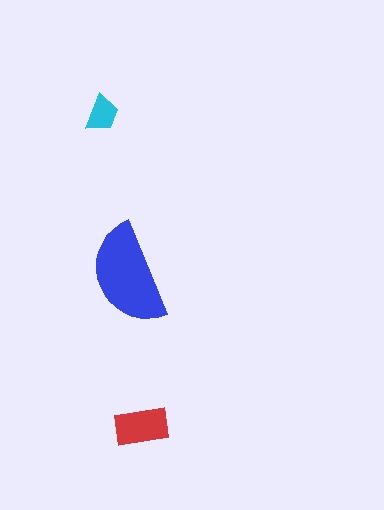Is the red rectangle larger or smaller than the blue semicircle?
Smaller.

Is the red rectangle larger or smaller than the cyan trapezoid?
Larger.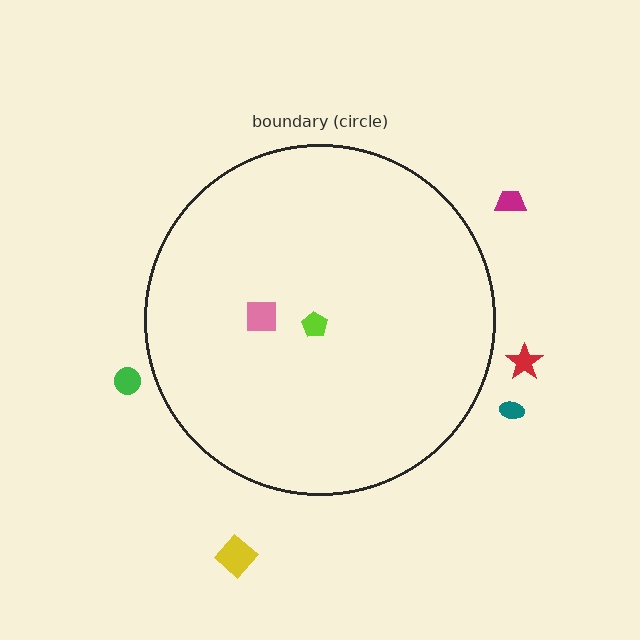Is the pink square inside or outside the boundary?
Inside.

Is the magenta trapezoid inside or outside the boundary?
Outside.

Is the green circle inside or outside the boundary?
Outside.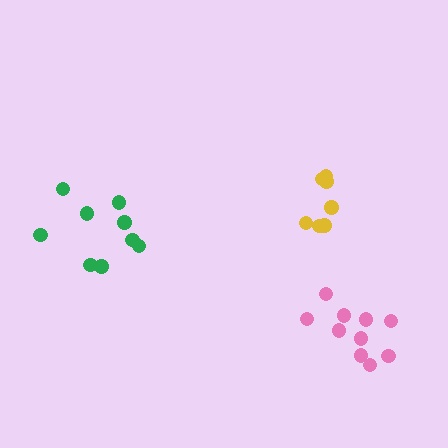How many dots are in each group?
Group 1: 7 dots, Group 2: 9 dots, Group 3: 10 dots (26 total).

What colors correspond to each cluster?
The clusters are colored: yellow, green, pink.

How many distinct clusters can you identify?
There are 3 distinct clusters.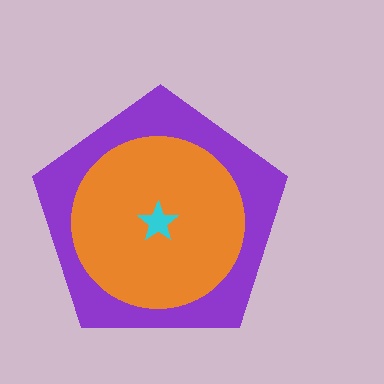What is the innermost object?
The cyan star.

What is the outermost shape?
The purple pentagon.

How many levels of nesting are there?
3.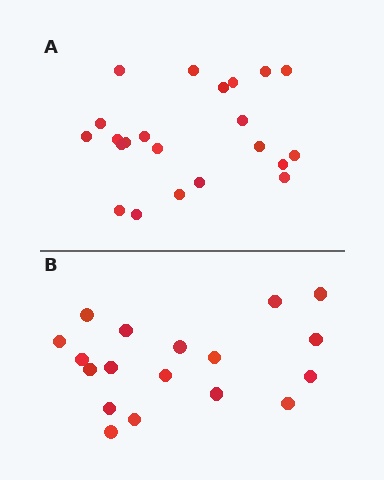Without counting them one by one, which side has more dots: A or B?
Region A (the top region) has more dots.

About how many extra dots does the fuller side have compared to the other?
Region A has about 4 more dots than region B.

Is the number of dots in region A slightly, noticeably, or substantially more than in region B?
Region A has only slightly more — the two regions are fairly close. The ratio is roughly 1.2 to 1.